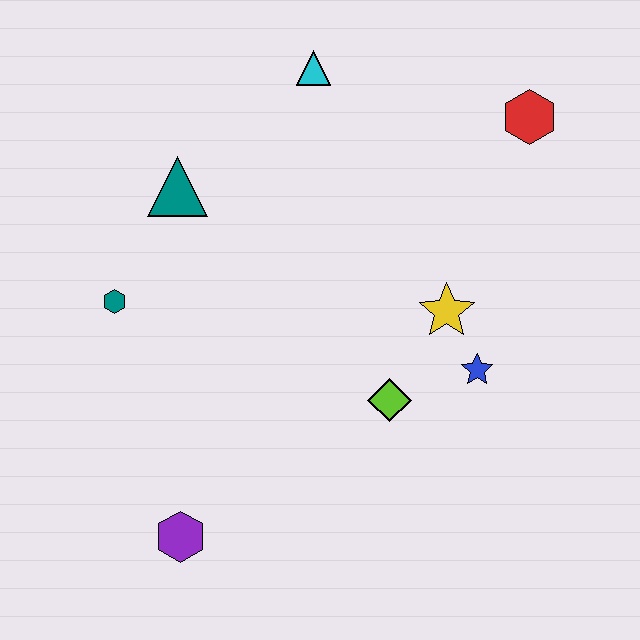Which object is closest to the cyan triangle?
The teal triangle is closest to the cyan triangle.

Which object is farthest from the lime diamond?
The cyan triangle is farthest from the lime diamond.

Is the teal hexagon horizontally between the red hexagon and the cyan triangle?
No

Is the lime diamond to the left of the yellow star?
Yes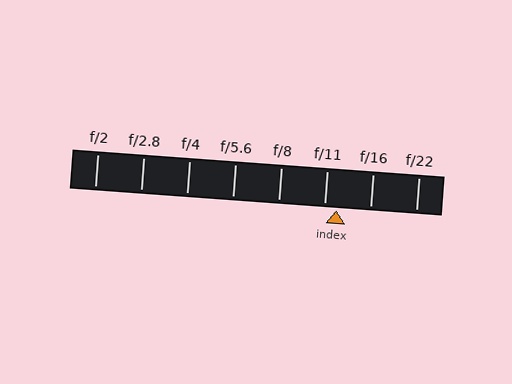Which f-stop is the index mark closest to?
The index mark is closest to f/11.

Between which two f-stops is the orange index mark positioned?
The index mark is between f/11 and f/16.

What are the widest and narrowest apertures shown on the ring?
The widest aperture shown is f/2 and the narrowest is f/22.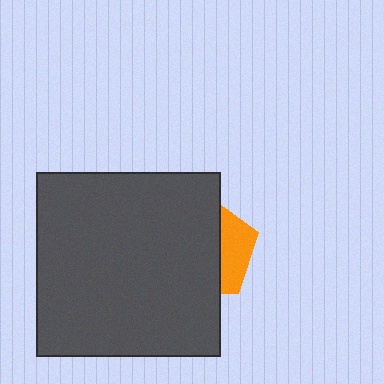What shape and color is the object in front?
The object in front is a dark gray square.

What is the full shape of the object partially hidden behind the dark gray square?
The partially hidden object is an orange pentagon.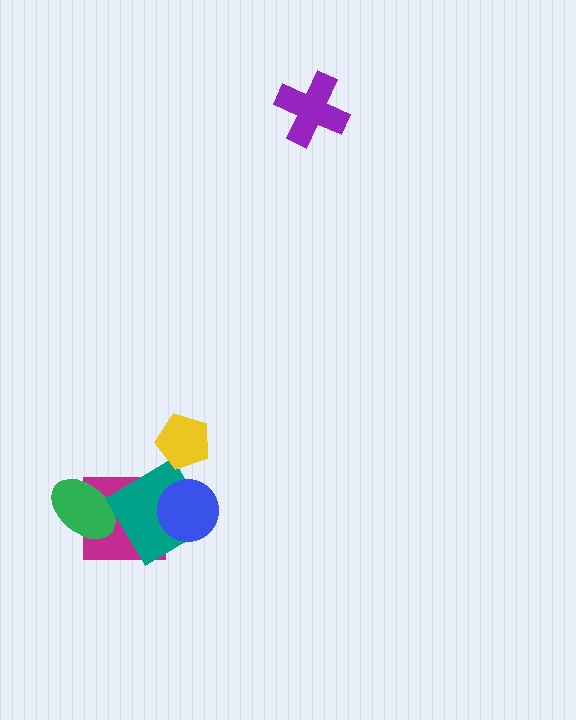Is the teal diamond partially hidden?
Yes, it is partially covered by another shape.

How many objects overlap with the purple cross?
0 objects overlap with the purple cross.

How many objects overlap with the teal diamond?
2 objects overlap with the teal diamond.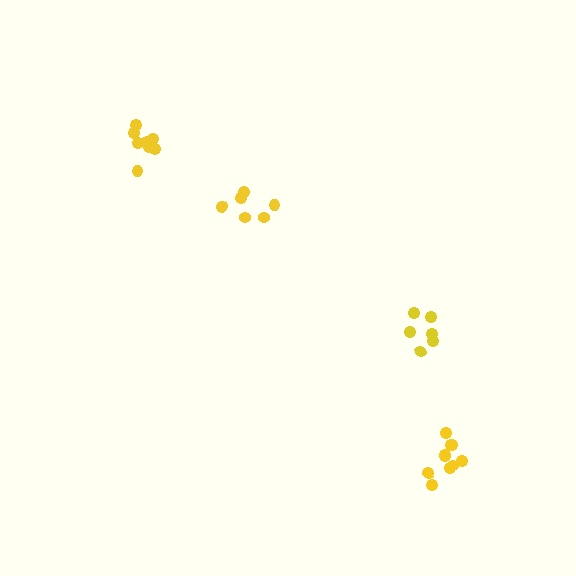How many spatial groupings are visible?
There are 4 spatial groupings.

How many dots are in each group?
Group 1: 10 dots, Group 2: 6 dots, Group 3: 8 dots, Group 4: 6 dots (30 total).